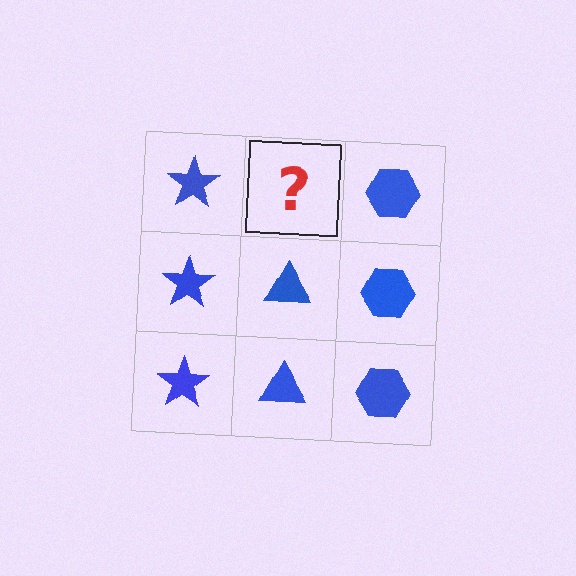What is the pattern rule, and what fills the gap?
The rule is that each column has a consistent shape. The gap should be filled with a blue triangle.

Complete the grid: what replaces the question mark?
The question mark should be replaced with a blue triangle.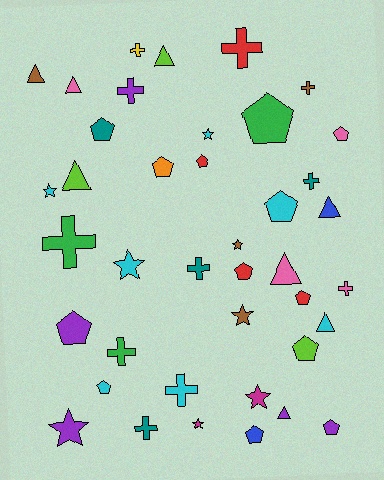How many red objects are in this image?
There are 4 red objects.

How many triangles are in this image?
There are 8 triangles.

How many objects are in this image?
There are 40 objects.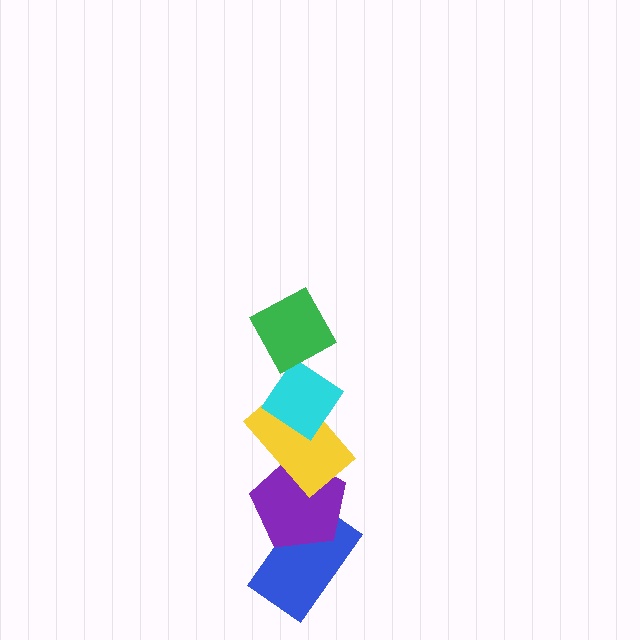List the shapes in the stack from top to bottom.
From top to bottom: the green diamond, the cyan diamond, the yellow rectangle, the purple pentagon, the blue rectangle.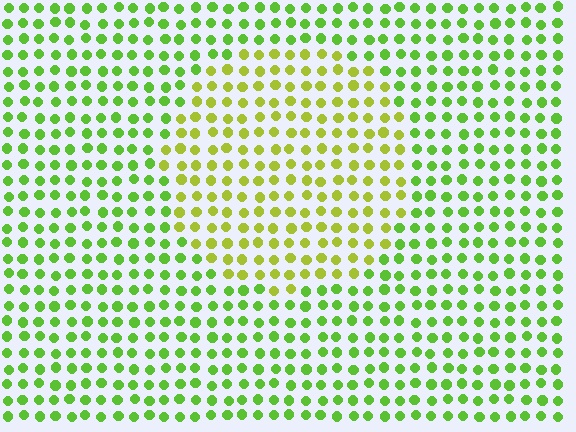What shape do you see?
I see a circle.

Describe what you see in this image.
The image is filled with small lime elements in a uniform arrangement. A circle-shaped region is visible where the elements are tinted to a slightly different hue, forming a subtle color boundary.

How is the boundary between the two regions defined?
The boundary is defined purely by a slight shift in hue (about 31 degrees). Spacing, size, and orientation are identical on both sides.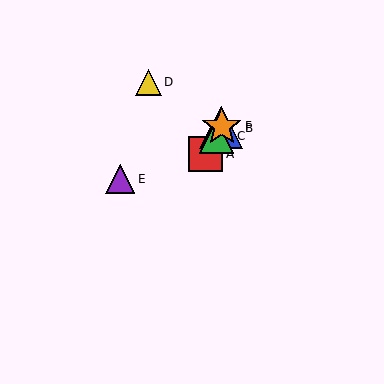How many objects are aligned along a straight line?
4 objects (A, B, C, F) are aligned along a straight line.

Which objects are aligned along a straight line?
Objects A, B, C, F are aligned along a straight line.